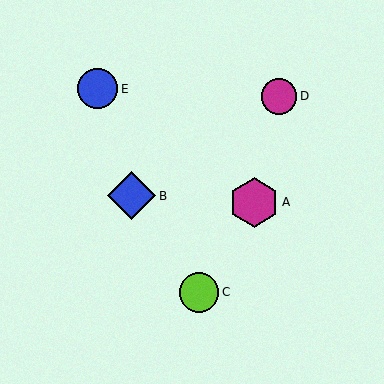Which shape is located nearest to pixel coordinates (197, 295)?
The lime circle (labeled C) at (199, 292) is nearest to that location.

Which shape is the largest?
The magenta hexagon (labeled A) is the largest.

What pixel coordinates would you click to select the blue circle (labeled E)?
Click at (98, 89) to select the blue circle E.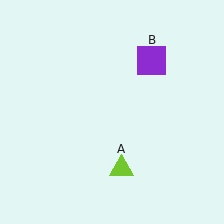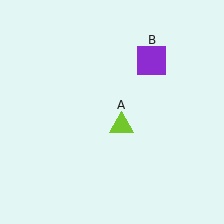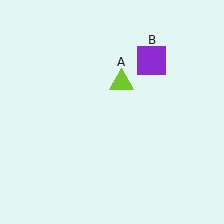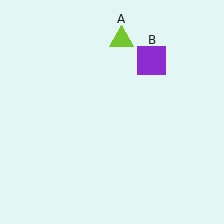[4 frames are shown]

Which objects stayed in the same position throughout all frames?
Purple square (object B) remained stationary.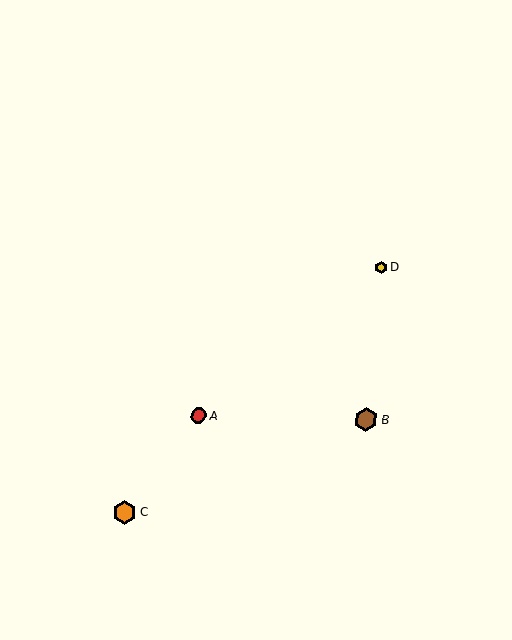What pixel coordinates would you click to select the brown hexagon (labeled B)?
Click at (366, 420) to select the brown hexagon B.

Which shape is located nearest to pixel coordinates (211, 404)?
The red circle (labeled A) at (199, 416) is nearest to that location.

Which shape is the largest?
The brown hexagon (labeled B) is the largest.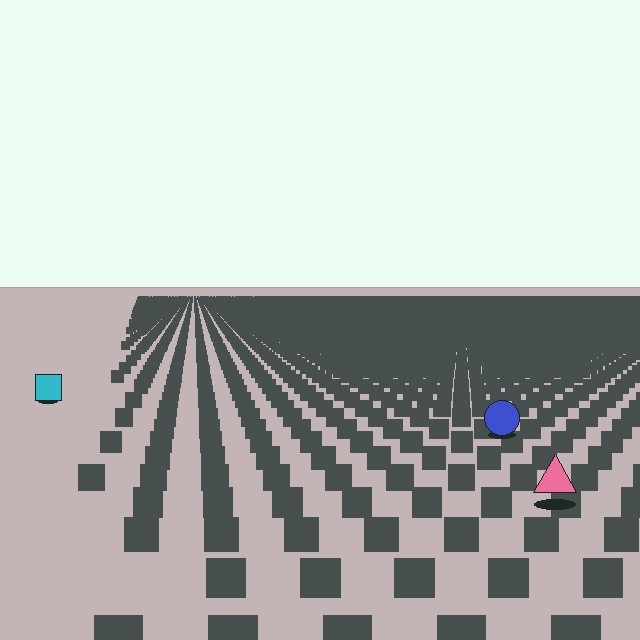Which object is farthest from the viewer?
The cyan square is farthest from the viewer. It appears smaller and the ground texture around it is denser.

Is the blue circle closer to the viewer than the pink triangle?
No. The pink triangle is closer — you can tell from the texture gradient: the ground texture is coarser near it.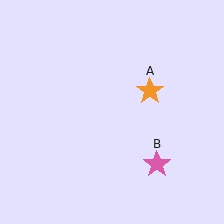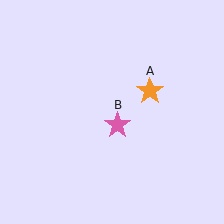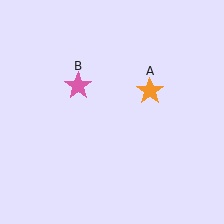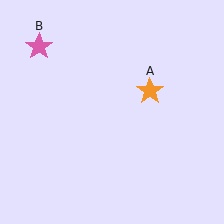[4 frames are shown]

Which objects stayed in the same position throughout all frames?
Orange star (object A) remained stationary.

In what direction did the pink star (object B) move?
The pink star (object B) moved up and to the left.